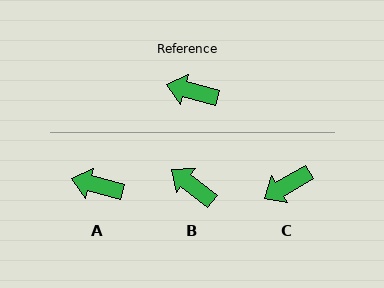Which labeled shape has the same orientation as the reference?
A.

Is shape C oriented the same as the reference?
No, it is off by about 45 degrees.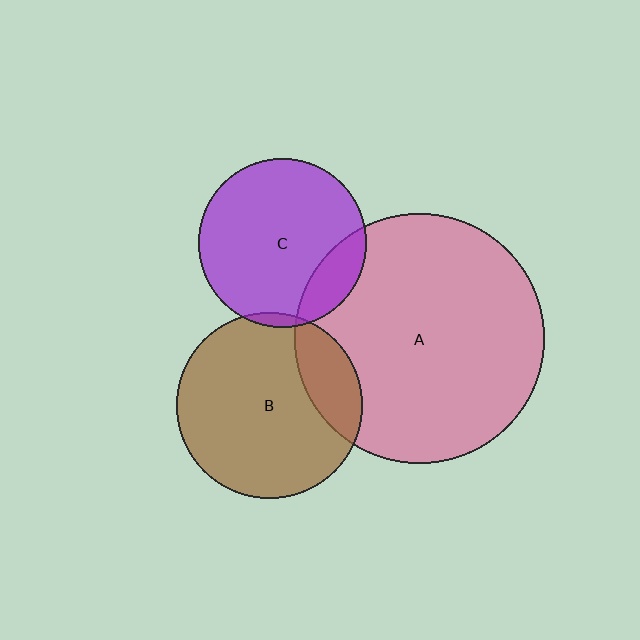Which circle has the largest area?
Circle A (pink).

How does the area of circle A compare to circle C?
Approximately 2.2 times.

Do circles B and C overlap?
Yes.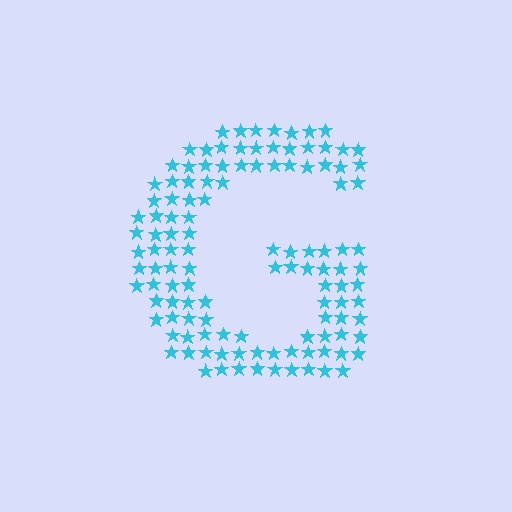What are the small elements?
The small elements are stars.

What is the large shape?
The large shape is the letter G.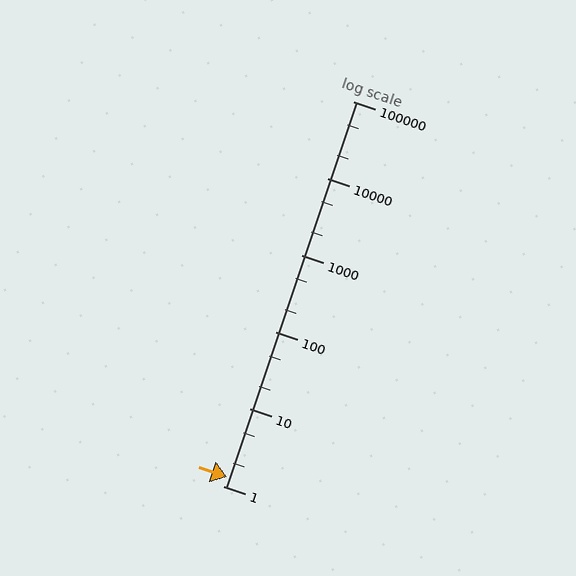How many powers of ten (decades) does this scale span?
The scale spans 5 decades, from 1 to 100000.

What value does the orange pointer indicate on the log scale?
The pointer indicates approximately 1.3.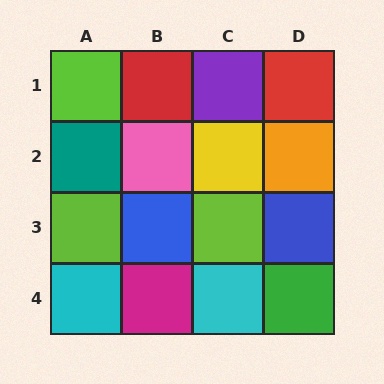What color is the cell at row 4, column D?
Green.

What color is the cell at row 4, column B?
Magenta.